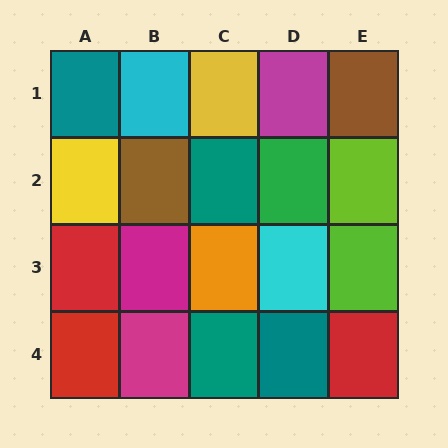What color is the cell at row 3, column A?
Red.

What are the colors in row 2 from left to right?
Yellow, brown, teal, green, lime.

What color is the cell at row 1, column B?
Cyan.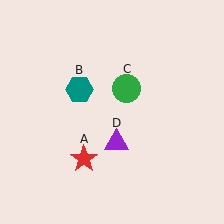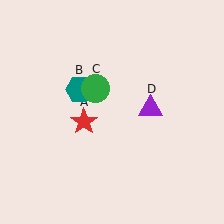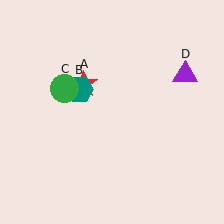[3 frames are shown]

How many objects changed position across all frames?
3 objects changed position: red star (object A), green circle (object C), purple triangle (object D).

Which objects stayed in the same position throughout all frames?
Teal hexagon (object B) remained stationary.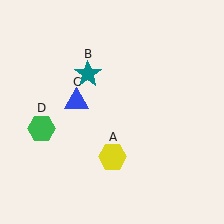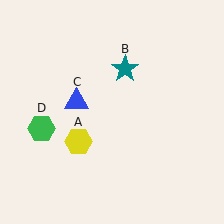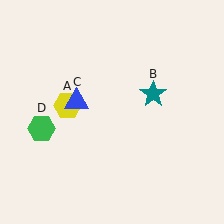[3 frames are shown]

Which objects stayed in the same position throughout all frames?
Blue triangle (object C) and green hexagon (object D) remained stationary.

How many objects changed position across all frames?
2 objects changed position: yellow hexagon (object A), teal star (object B).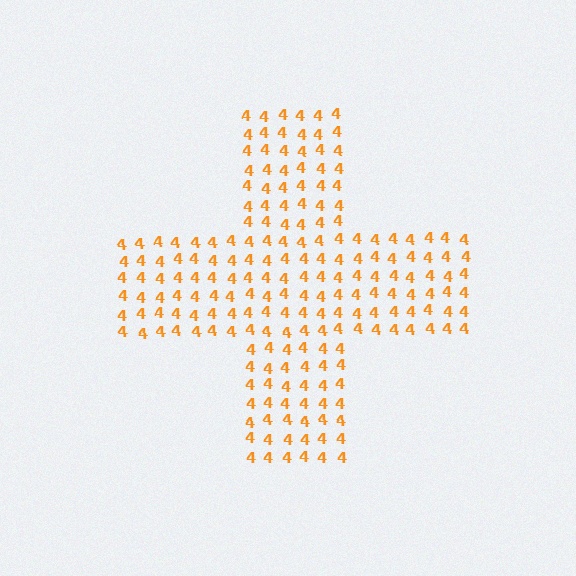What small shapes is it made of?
It is made of small digit 4's.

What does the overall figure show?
The overall figure shows a cross.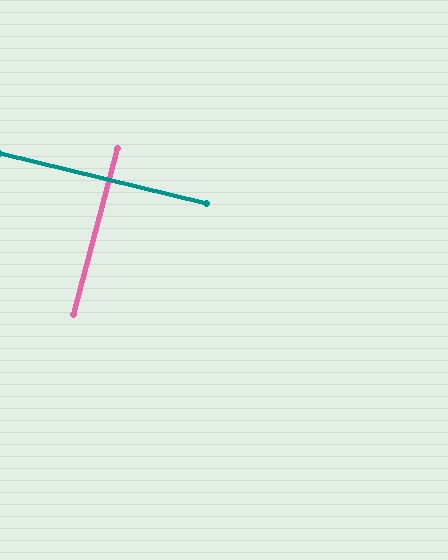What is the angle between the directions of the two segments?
Approximately 89 degrees.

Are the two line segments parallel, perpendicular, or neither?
Perpendicular — they meet at approximately 89°.